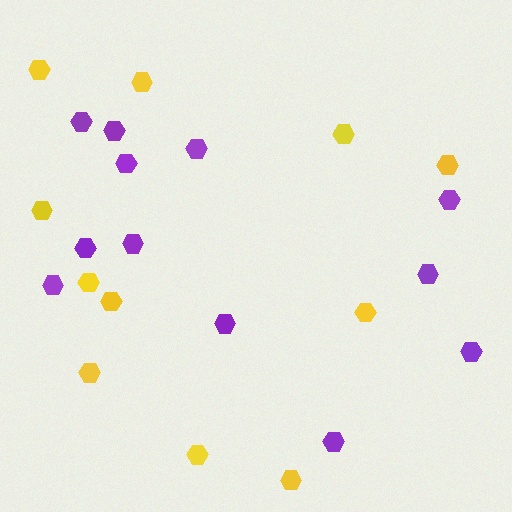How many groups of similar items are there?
There are 2 groups: one group of purple hexagons (12) and one group of yellow hexagons (11).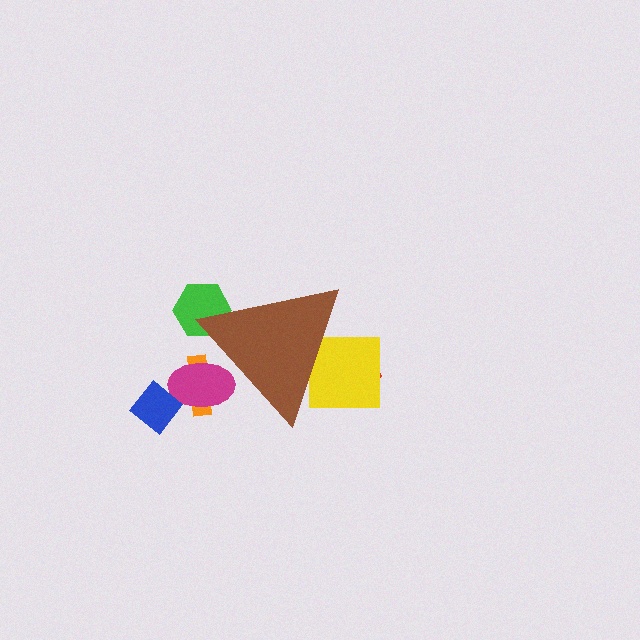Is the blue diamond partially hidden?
No, the blue diamond is fully visible.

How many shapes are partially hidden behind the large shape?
5 shapes are partially hidden.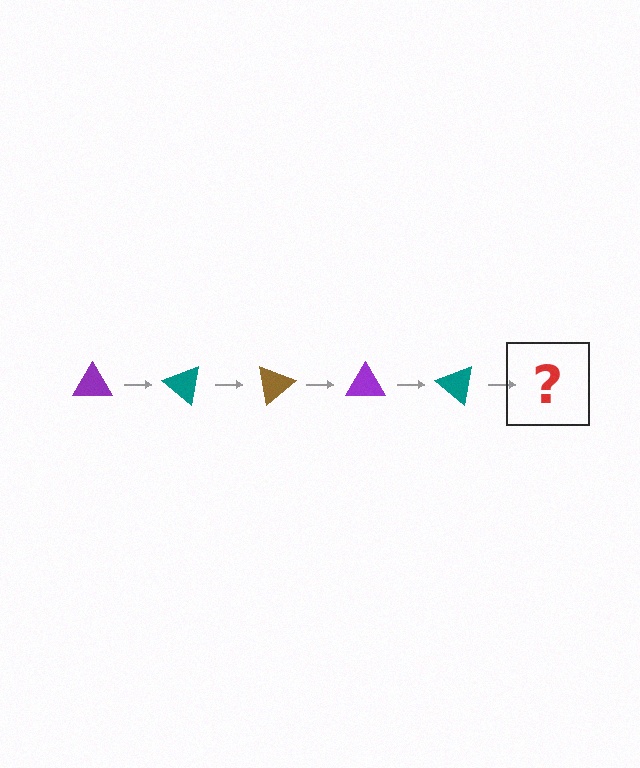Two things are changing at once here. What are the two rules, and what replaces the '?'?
The two rules are that it rotates 40 degrees each step and the color cycles through purple, teal, and brown. The '?' should be a brown triangle, rotated 200 degrees from the start.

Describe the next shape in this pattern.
It should be a brown triangle, rotated 200 degrees from the start.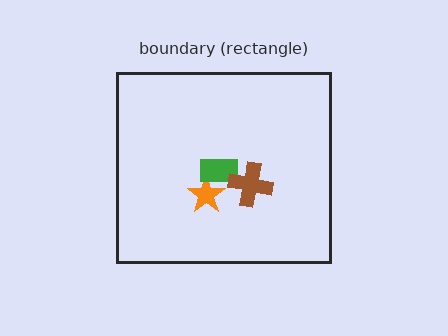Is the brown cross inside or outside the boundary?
Inside.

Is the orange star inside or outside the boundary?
Inside.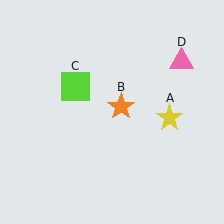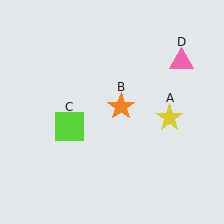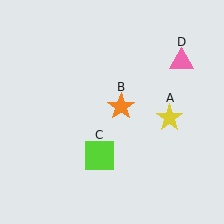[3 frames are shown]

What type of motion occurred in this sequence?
The lime square (object C) rotated counterclockwise around the center of the scene.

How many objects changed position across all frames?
1 object changed position: lime square (object C).